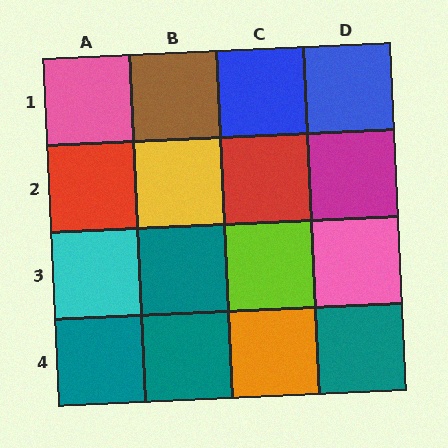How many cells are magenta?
1 cell is magenta.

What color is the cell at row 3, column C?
Lime.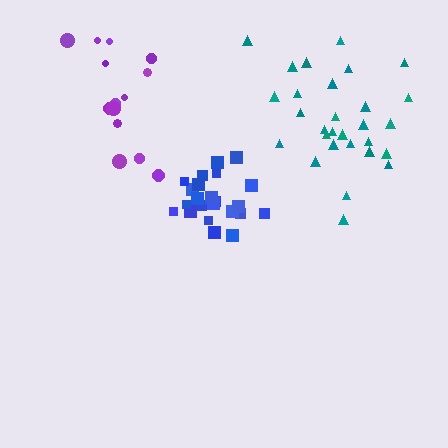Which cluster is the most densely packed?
Blue.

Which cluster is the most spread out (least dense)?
Purple.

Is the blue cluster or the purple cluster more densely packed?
Blue.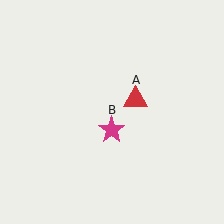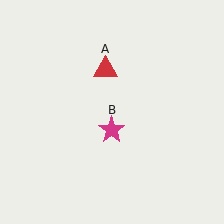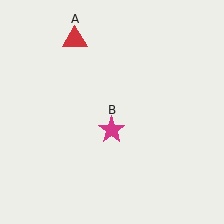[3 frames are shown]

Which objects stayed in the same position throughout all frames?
Magenta star (object B) remained stationary.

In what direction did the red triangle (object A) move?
The red triangle (object A) moved up and to the left.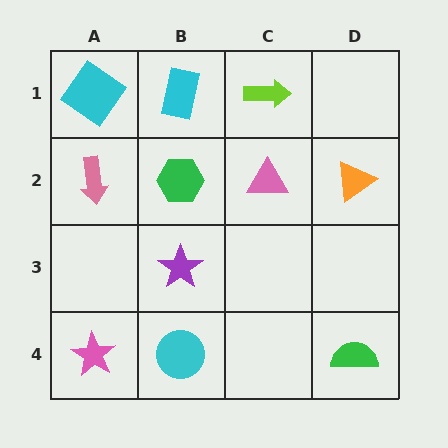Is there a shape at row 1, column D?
No, that cell is empty.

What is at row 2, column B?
A green hexagon.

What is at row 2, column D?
An orange triangle.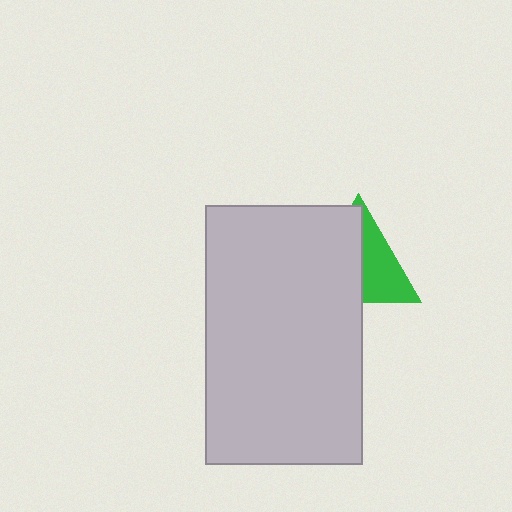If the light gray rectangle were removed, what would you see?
You would see the complete green triangle.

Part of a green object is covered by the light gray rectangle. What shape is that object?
It is a triangle.